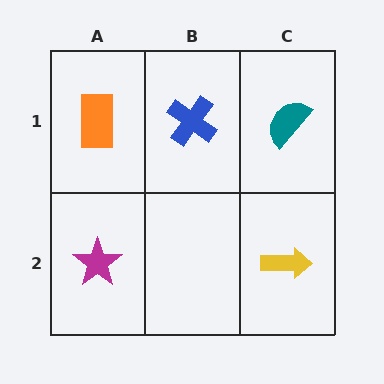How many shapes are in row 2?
2 shapes.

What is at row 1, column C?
A teal semicircle.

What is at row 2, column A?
A magenta star.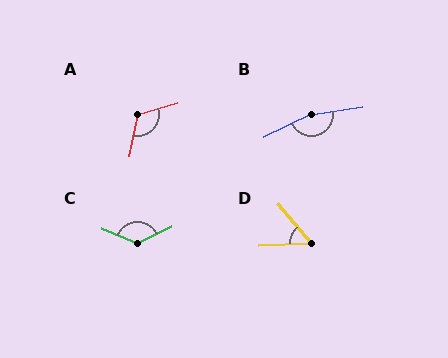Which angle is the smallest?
D, at approximately 52 degrees.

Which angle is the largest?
B, at approximately 163 degrees.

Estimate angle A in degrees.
Approximately 118 degrees.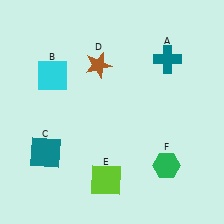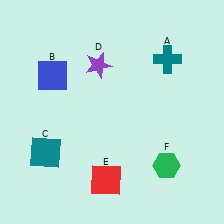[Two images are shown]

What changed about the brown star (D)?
In Image 1, D is brown. In Image 2, it changed to purple.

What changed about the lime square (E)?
In Image 1, E is lime. In Image 2, it changed to red.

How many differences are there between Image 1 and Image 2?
There are 3 differences between the two images.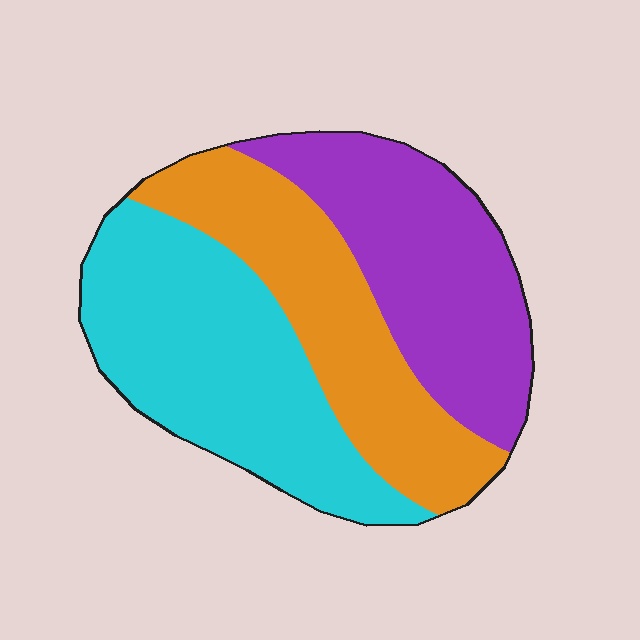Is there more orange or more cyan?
Cyan.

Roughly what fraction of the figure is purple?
Purple takes up between a quarter and a half of the figure.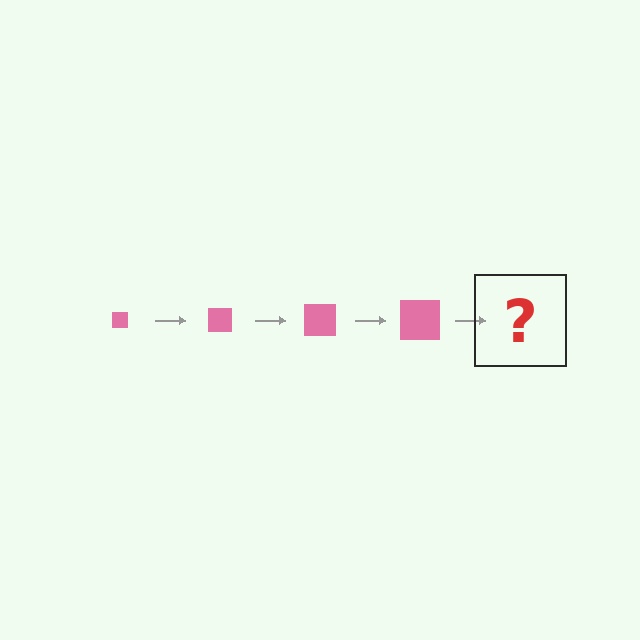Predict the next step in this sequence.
The next step is a pink square, larger than the previous one.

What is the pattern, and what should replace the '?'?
The pattern is that the square gets progressively larger each step. The '?' should be a pink square, larger than the previous one.